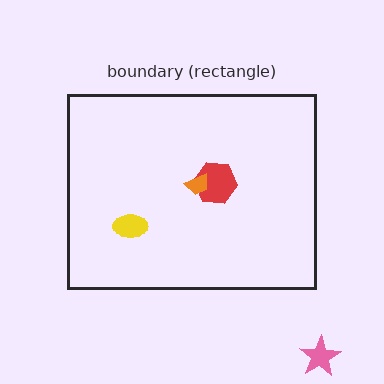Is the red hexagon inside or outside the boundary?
Inside.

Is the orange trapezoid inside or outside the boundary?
Inside.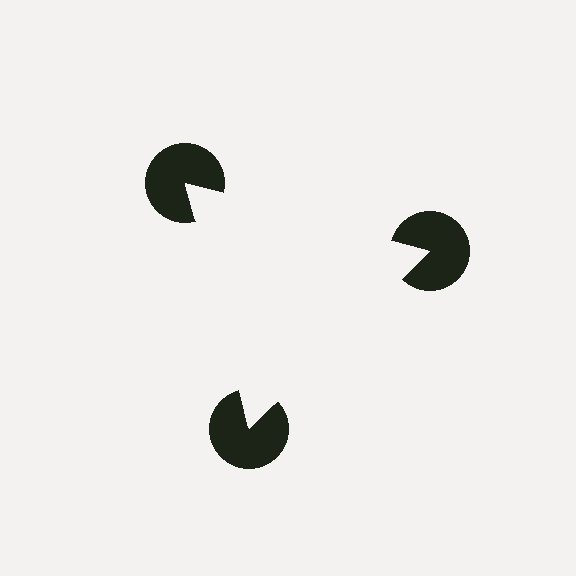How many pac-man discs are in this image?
There are 3 — one at each vertex of the illusory triangle.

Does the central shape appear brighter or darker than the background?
It typically appears slightly brighter than the background, even though no actual brightness change is drawn.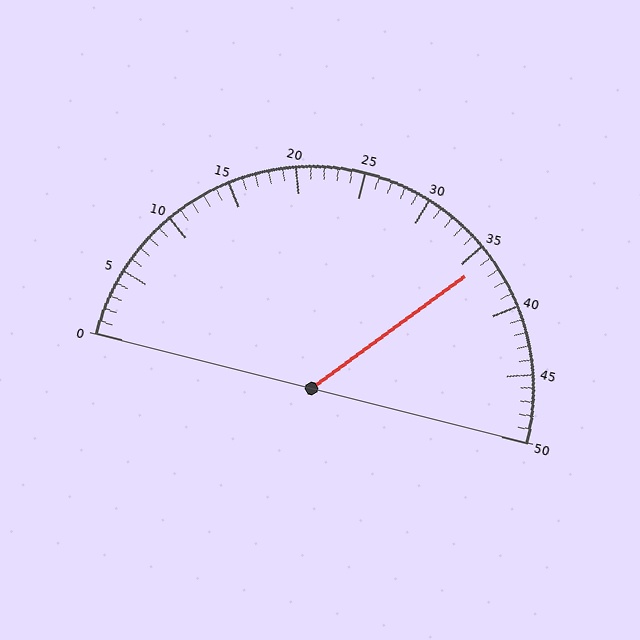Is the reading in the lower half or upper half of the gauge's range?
The reading is in the upper half of the range (0 to 50).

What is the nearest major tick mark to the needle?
The nearest major tick mark is 35.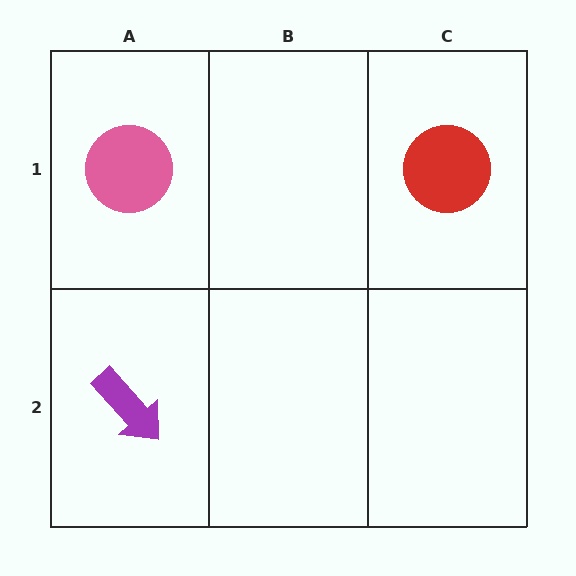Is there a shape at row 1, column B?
No, that cell is empty.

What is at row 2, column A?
A purple arrow.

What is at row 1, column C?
A red circle.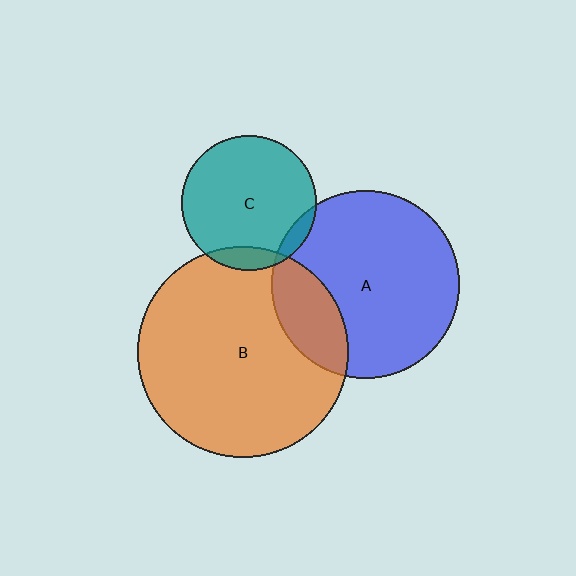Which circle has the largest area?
Circle B (orange).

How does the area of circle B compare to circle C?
Approximately 2.4 times.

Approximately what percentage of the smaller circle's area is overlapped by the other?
Approximately 20%.